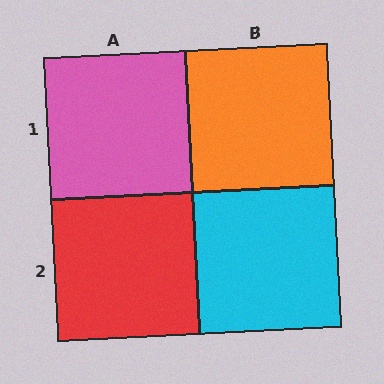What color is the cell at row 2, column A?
Red.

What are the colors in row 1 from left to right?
Pink, orange.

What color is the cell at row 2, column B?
Cyan.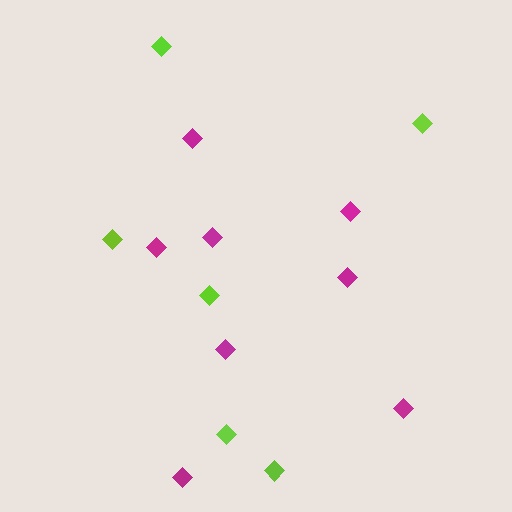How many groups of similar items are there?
There are 2 groups: one group of magenta diamonds (8) and one group of lime diamonds (6).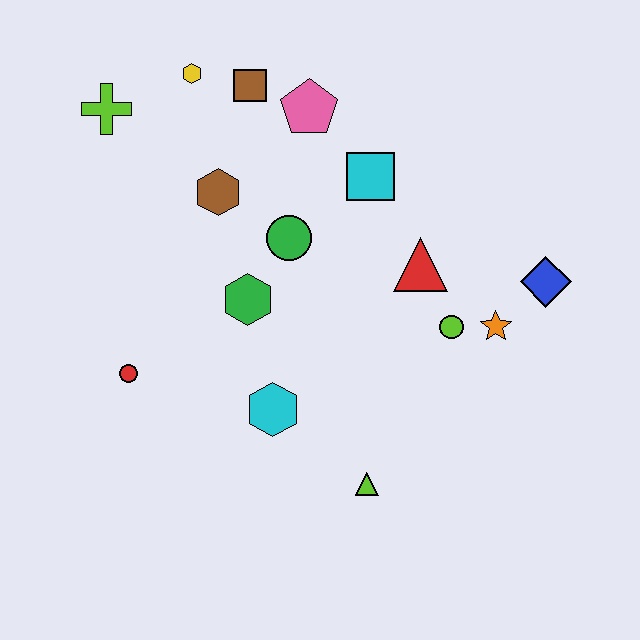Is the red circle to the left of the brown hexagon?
Yes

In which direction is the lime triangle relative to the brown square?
The lime triangle is below the brown square.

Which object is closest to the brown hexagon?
The green circle is closest to the brown hexagon.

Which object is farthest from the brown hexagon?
The blue diamond is farthest from the brown hexagon.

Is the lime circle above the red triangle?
No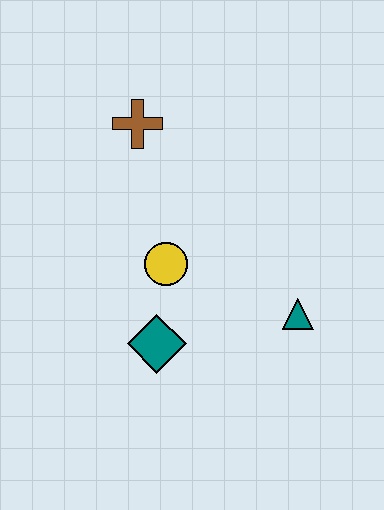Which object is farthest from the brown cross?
The teal triangle is farthest from the brown cross.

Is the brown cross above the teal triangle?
Yes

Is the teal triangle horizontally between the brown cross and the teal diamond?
No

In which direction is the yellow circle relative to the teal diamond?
The yellow circle is above the teal diamond.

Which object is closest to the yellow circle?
The teal diamond is closest to the yellow circle.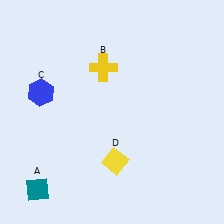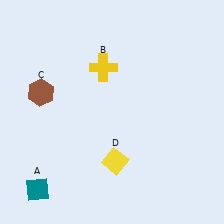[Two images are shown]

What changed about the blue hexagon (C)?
In Image 1, C is blue. In Image 2, it changed to brown.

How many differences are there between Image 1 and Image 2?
There is 1 difference between the two images.